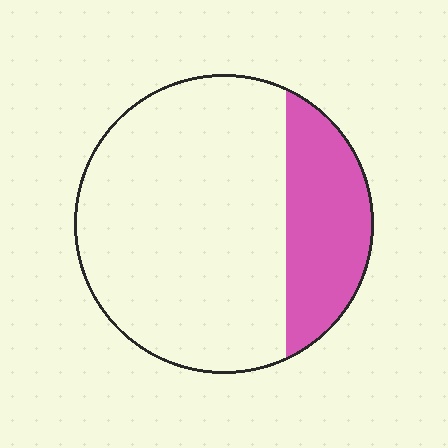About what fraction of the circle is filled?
About one quarter (1/4).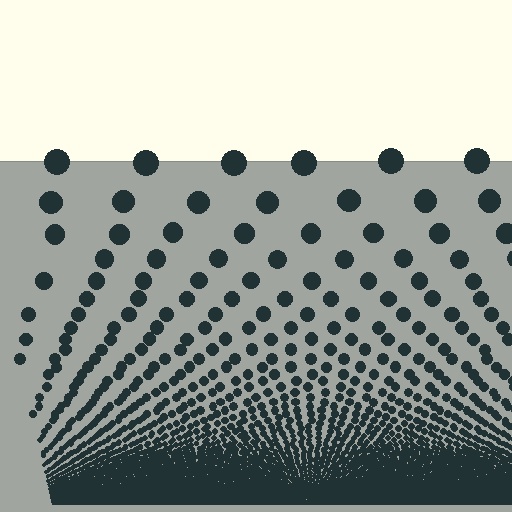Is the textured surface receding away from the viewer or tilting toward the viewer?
The surface appears to tilt toward the viewer. Texture elements get larger and sparser toward the top.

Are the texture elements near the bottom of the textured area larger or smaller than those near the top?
Smaller. The gradient is inverted — elements near the bottom are smaller and denser.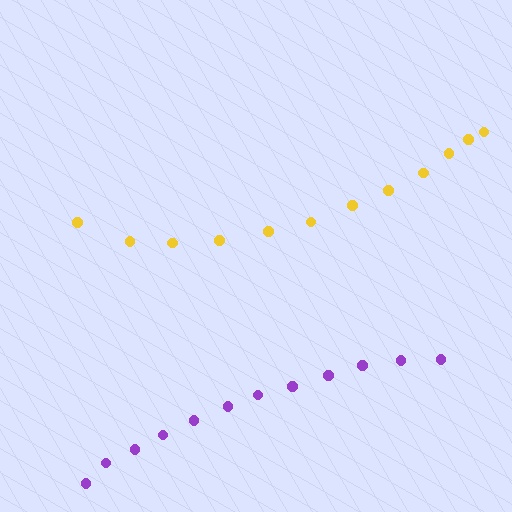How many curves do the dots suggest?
There are 2 distinct paths.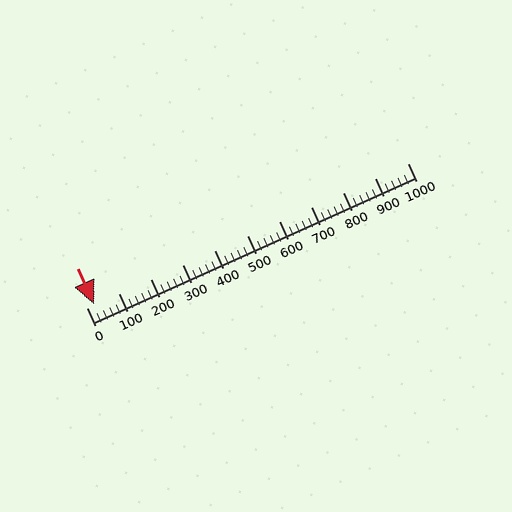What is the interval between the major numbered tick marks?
The major tick marks are spaced 100 units apart.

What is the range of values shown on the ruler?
The ruler shows values from 0 to 1000.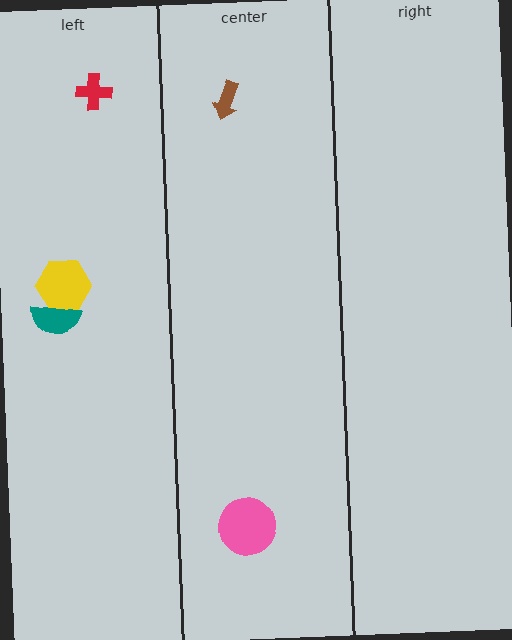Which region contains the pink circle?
The center region.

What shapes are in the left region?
The yellow hexagon, the teal semicircle, the red cross.